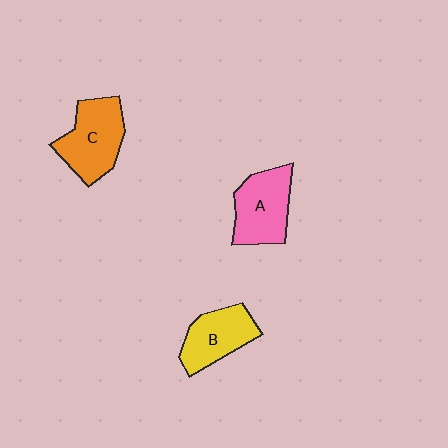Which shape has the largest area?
Shape C (orange).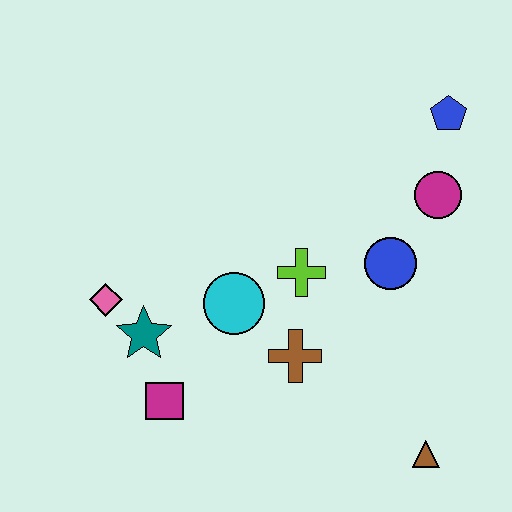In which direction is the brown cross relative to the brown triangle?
The brown cross is to the left of the brown triangle.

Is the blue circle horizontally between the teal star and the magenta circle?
Yes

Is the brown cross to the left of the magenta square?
No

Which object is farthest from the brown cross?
The blue pentagon is farthest from the brown cross.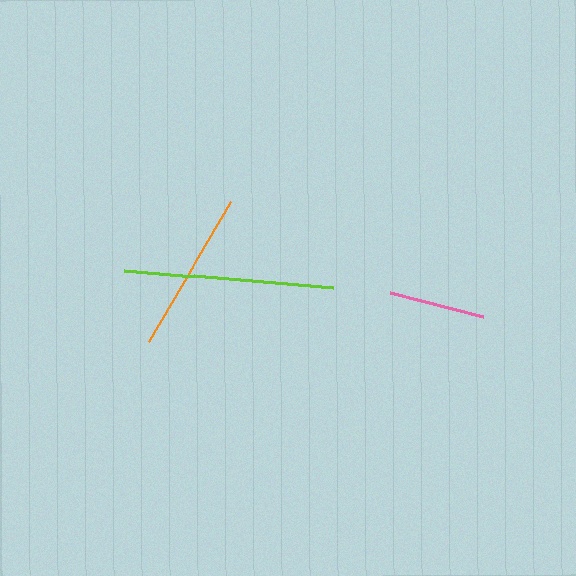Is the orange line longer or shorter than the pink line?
The orange line is longer than the pink line.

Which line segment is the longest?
The lime line is the longest at approximately 210 pixels.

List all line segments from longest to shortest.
From longest to shortest: lime, orange, pink.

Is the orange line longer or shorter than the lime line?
The lime line is longer than the orange line.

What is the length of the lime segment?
The lime segment is approximately 210 pixels long.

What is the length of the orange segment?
The orange segment is approximately 161 pixels long.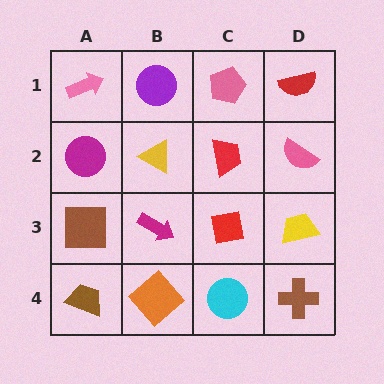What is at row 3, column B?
A magenta arrow.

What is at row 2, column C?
A red trapezoid.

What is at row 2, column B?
A yellow triangle.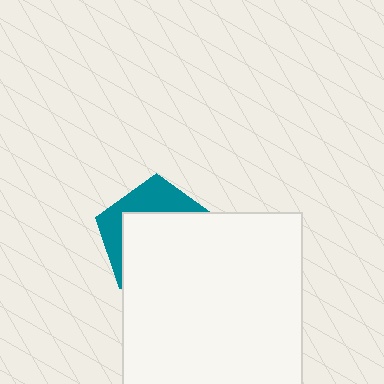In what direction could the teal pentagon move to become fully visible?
The teal pentagon could move up. That would shift it out from behind the white rectangle entirely.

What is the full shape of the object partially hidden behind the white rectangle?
The partially hidden object is a teal pentagon.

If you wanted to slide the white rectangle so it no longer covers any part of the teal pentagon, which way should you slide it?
Slide it down — that is the most direct way to separate the two shapes.